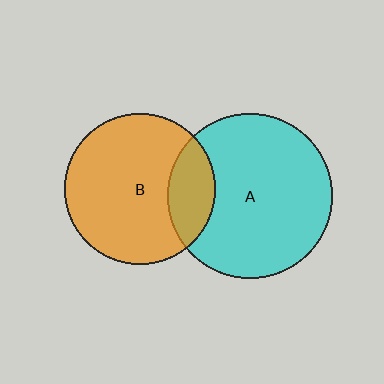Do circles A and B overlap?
Yes.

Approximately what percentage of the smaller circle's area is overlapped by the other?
Approximately 20%.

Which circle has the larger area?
Circle A (cyan).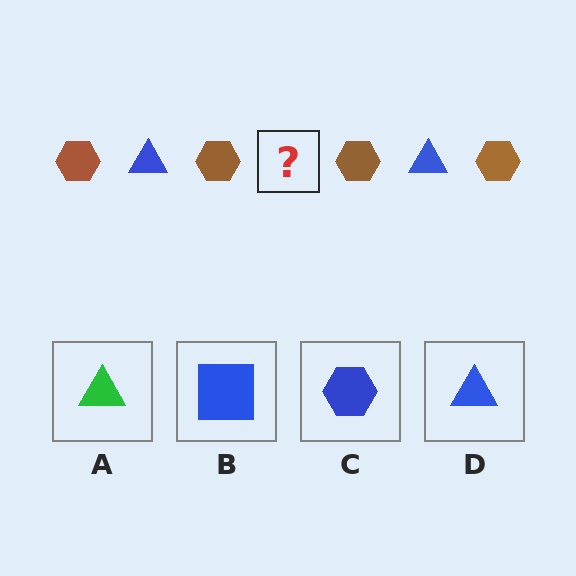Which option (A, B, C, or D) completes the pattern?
D.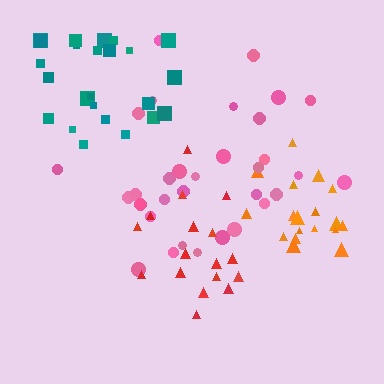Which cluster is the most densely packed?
Orange.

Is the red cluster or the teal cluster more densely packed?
Red.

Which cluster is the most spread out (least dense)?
Teal.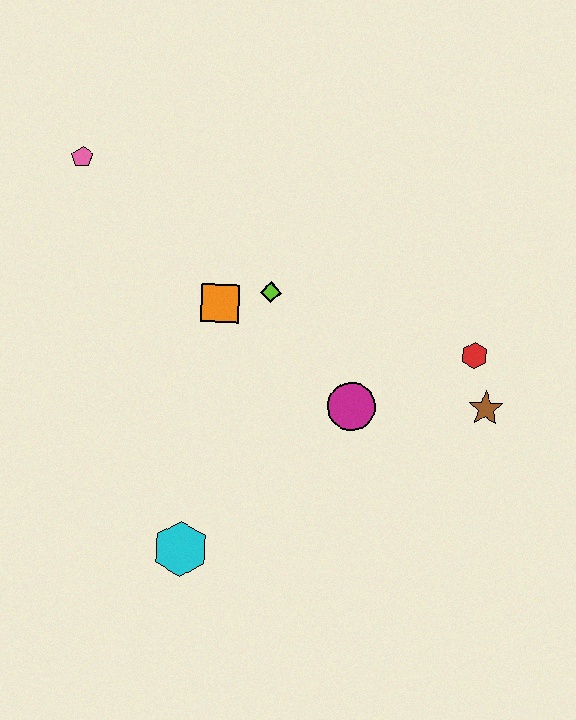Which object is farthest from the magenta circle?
The pink pentagon is farthest from the magenta circle.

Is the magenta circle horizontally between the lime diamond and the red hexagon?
Yes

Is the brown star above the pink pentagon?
No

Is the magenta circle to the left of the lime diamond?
No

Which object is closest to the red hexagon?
The brown star is closest to the red hexagon.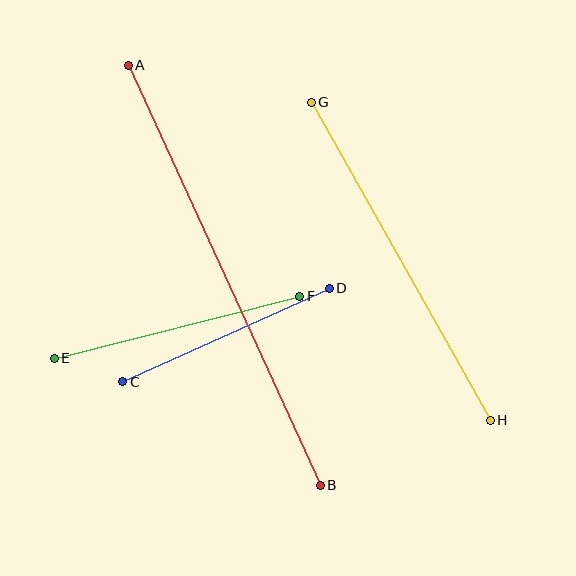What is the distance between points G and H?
The distance is approximately 365 pixels.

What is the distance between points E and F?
The distance is approximately 253 pixels.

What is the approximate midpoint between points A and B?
The midpoint is at approximately (224, 275) pixels.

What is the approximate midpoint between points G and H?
The midpoint is at approximately (401, 261) pixels.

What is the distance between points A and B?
The distance is approximately 462 pixels.